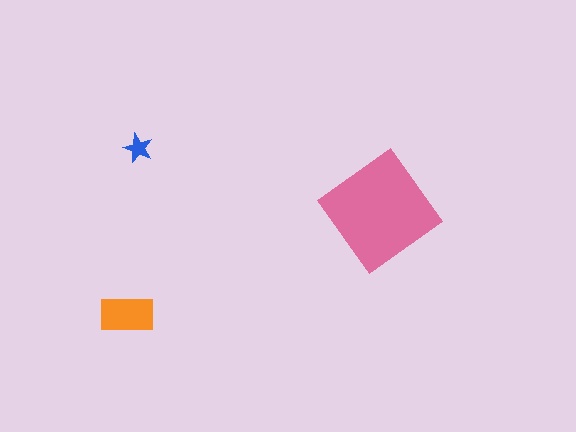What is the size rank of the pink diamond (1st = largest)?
1st.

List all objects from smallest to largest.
The blue star, the orange rectangle, the pink diamond.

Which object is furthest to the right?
The pink diamond is rightmost.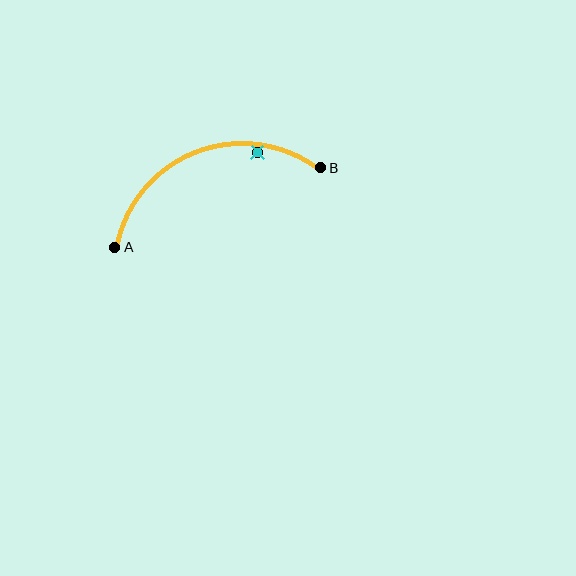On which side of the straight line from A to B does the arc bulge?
The arc bulges above the straight line connecting A and B.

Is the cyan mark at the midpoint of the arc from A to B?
No — the cyan mark does not lie on the arc at all. It sits slightly inside the curve.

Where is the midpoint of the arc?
The arc midpoint is the point on the curve farthest from the straight line joining A and B. It sits above that line.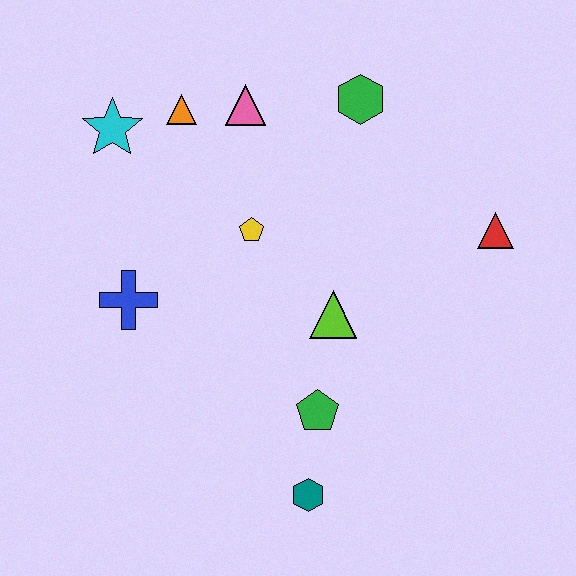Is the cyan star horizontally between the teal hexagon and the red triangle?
No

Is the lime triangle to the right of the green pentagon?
Yes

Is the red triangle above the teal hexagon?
Yes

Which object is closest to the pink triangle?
The orange triangle is closest to the pink triangle.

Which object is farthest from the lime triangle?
The cyan star is farthest from the lime triangle.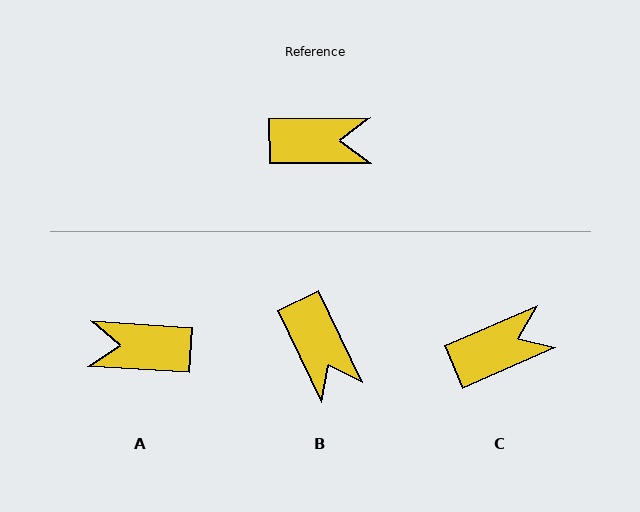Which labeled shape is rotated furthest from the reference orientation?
A, about 176 degrees away.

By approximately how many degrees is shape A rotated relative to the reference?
Approximately 176 degrees counter-clockwise.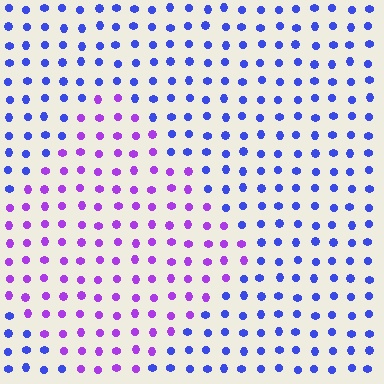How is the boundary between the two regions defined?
The boundary is defined purely by a slight shift in hue (about 45 degrees). Spacing, size, and orientation are identical on both sides.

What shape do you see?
I see a diamond.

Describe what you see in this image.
The image is filled with small blue elements in a uniform arrangement. A diamond-shaped region is visible where the elements are tinted to a slightly different hue, forming a subtle color boundary.